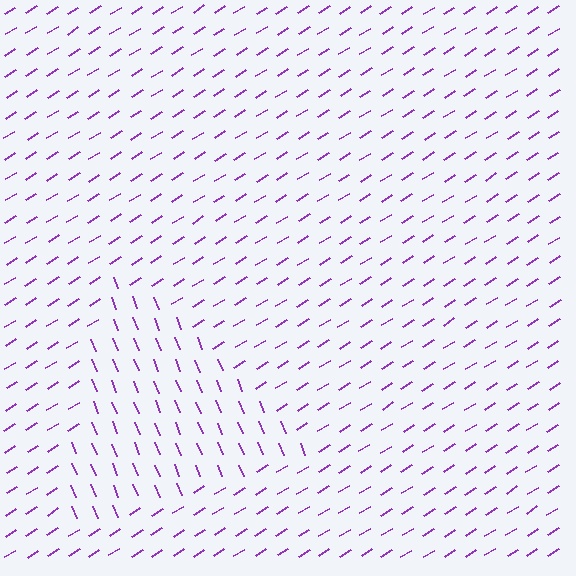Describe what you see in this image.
The image is filled with small purple line segments. A triangle region in the image has lines oriented differently from the surrounding lines, creating a visible texture boundary.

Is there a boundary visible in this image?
Yes, there is a texture boundary formed by a change in line orientation.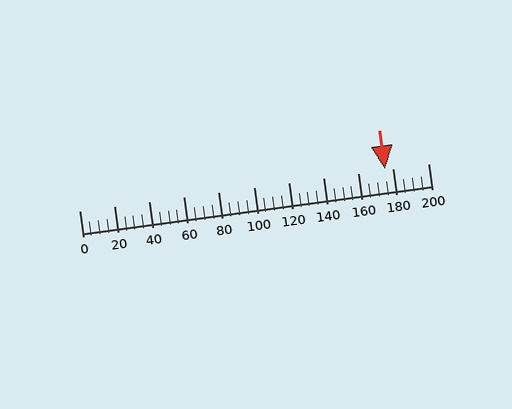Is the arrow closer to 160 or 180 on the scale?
The arrow is closer to 180.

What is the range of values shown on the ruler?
The ruler shows values from 0 to 200.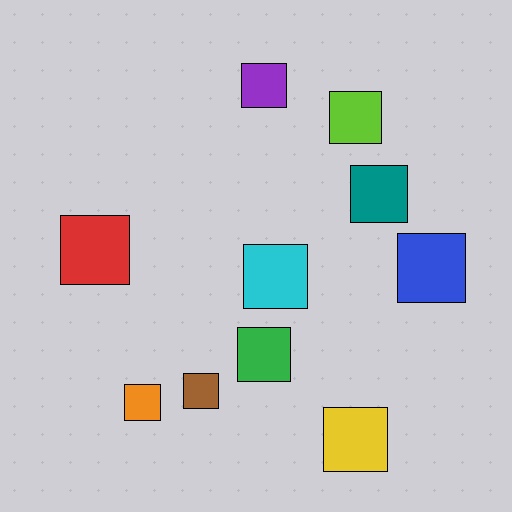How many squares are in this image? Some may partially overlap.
There are 10 squares.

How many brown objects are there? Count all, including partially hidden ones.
There is 1 brown object.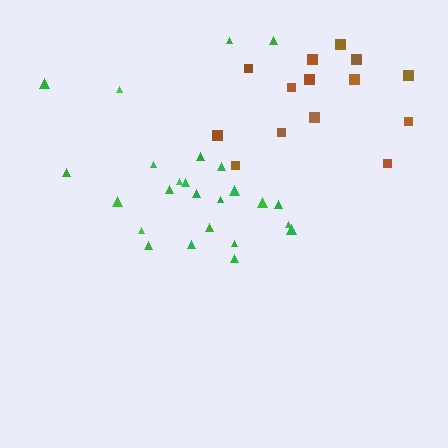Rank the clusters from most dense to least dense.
green, brown.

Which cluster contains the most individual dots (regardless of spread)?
Green (25).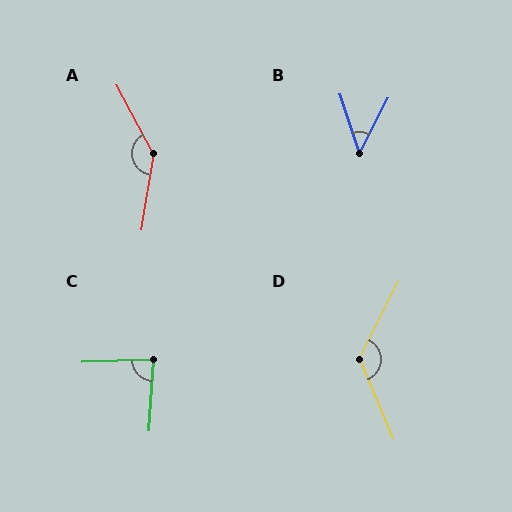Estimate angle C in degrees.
Approximately 84 degrees.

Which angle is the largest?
A, at approximately 143 degrees.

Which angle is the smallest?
B, at approximately 46 degrees.